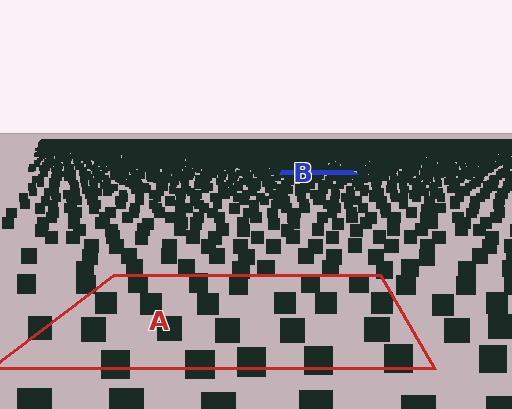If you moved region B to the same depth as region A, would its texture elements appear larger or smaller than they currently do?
They would appear larger. At a closer depth, the same texture elements are projected at a bigger on-screen size.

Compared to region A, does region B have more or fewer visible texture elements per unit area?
Region B has more texture elements per unit area — they are packed more densely because it is farther away.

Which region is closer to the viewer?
Region A is closer. The texture elements there are larger and more spread out.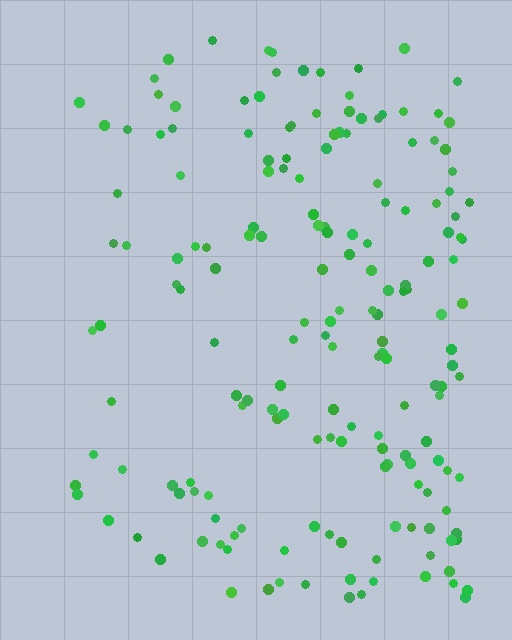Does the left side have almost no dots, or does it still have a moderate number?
Still a moderate number, just noticeably fewer than the right.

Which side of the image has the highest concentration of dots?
The right.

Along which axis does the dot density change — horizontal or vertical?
Horizontal.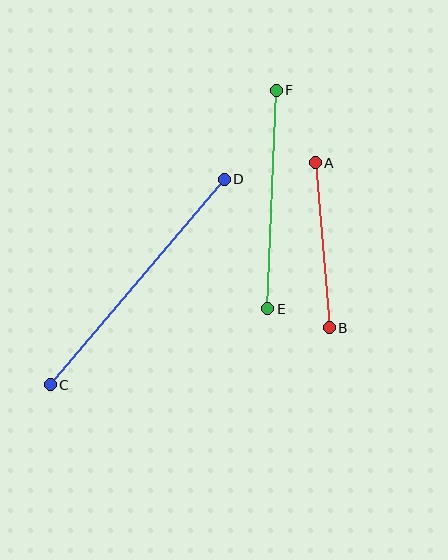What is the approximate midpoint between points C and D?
The midpoint is at approximately (137, 282) pixels.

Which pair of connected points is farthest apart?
Points C and D are farthest apart.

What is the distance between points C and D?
The distance is approximately 269 pixels.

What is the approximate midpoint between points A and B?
The midpoint is at approximately (322, 245) pixels.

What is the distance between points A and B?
The distance is approximately 165 pixels.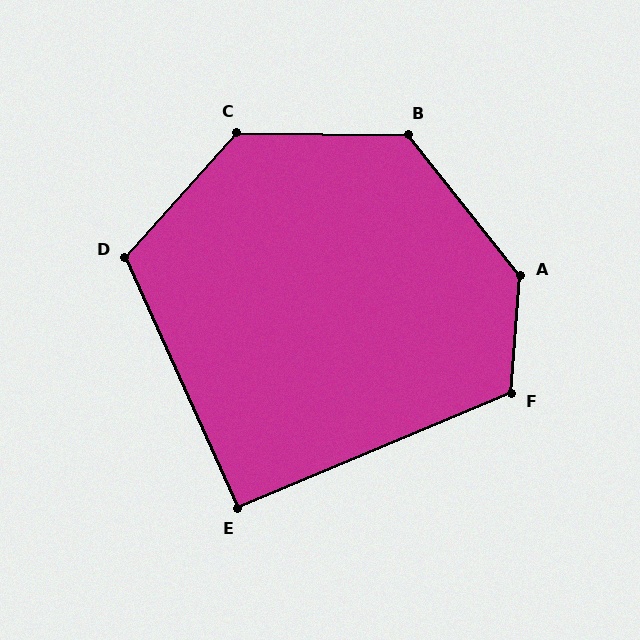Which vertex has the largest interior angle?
A, at approximately 137 degrees.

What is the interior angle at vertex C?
Approximately 131 degrees (obtuse).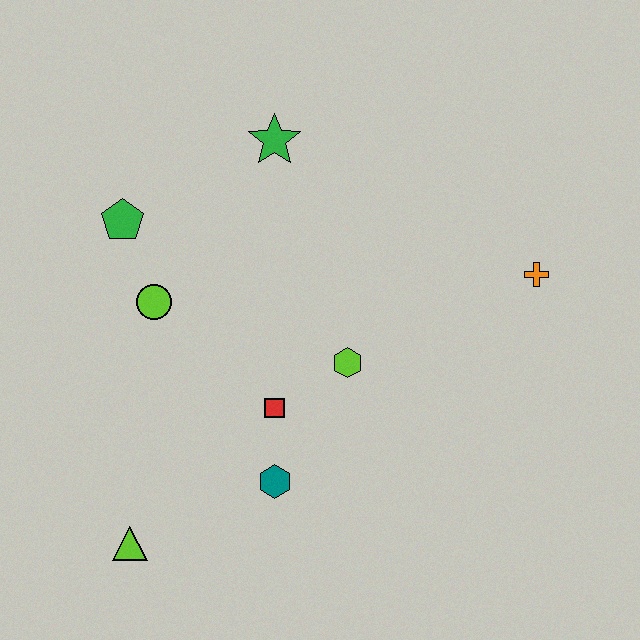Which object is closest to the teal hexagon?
The red square is closest to the teal hexagon.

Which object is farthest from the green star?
The lime triangle is farthest from the green star.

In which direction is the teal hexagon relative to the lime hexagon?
The teal hexagon is below the lime hexagon.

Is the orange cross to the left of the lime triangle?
No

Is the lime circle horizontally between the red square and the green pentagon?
Yes